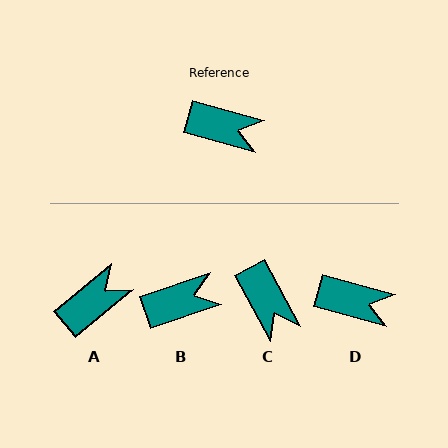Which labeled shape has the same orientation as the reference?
D.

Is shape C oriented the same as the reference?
No, it is off by about 47 degrees.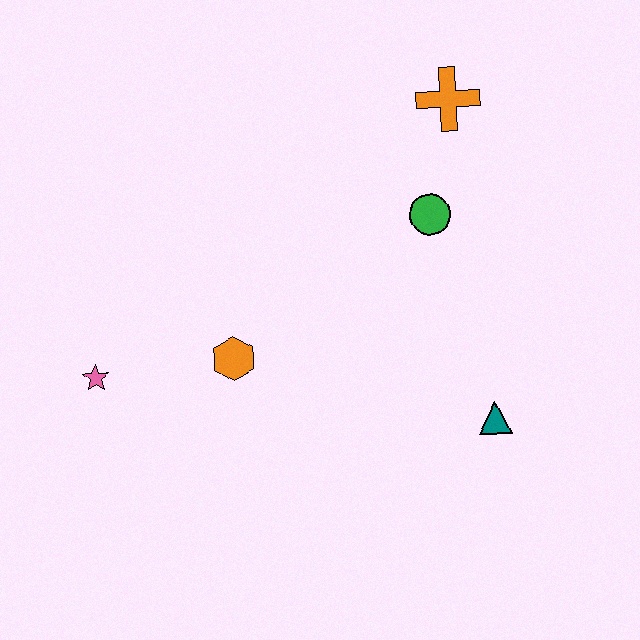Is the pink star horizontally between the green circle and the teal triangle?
No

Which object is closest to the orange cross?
The green circle is closest to the orange cross.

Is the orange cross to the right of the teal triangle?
No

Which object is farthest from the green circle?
The pink star is farthest from the green circle.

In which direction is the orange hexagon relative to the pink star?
The orange hexagon is to the right of the pink star.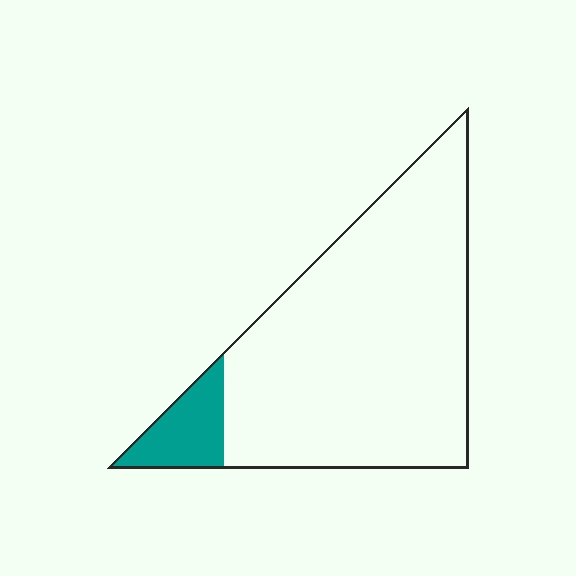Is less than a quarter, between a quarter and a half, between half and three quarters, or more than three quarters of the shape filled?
Less than a quarter.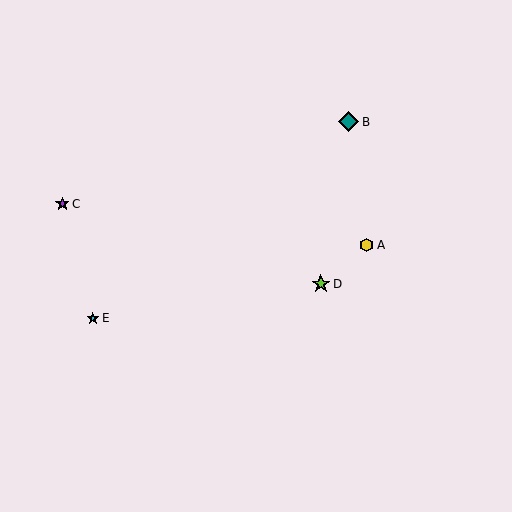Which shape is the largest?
The teal diamond (labeled B) is the largest.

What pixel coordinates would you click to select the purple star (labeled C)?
Click at (62, 204) to select the purple star C.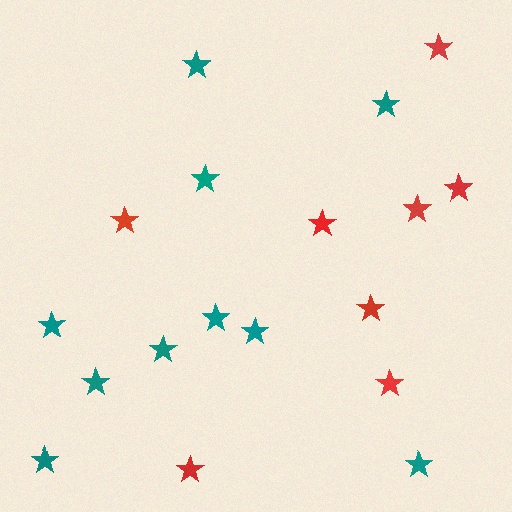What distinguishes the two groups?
There are 2 groups: one group of red stars (8) and one group of teal stars (10).